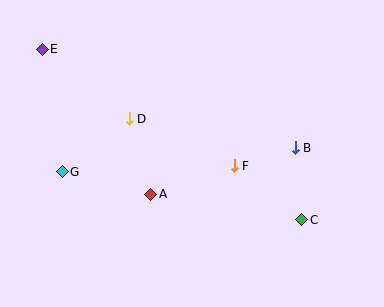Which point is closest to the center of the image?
Point F at (234, 166) is closest to the center.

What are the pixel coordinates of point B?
Point B is at (295, 148).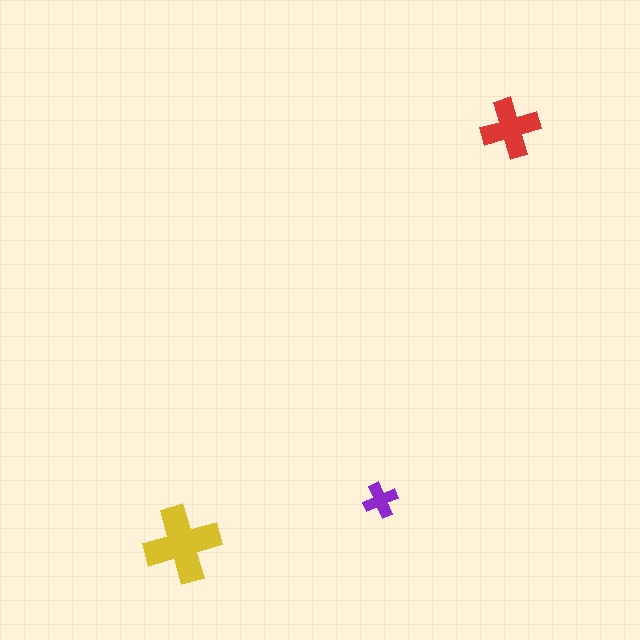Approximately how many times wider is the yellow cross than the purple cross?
About 2 times wider.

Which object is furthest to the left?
The yellow cross is leftmost.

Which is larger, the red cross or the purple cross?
The red one.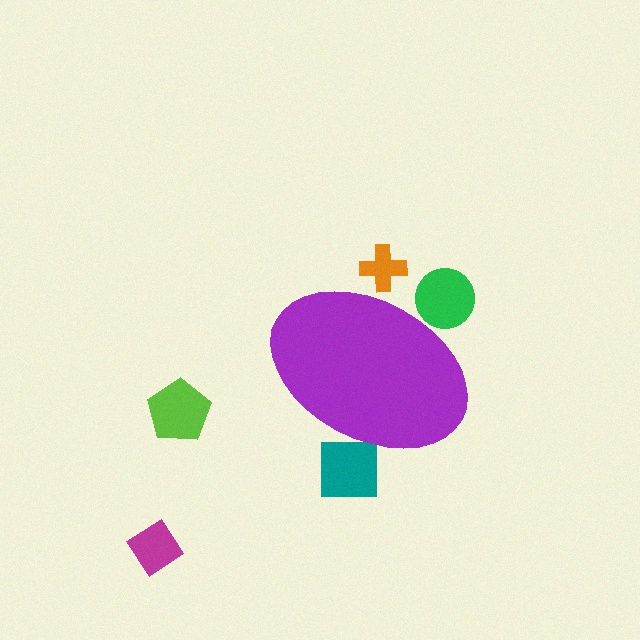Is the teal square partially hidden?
Yes, the teal square is partially hidden behind the purple ellipse.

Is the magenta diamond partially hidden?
No, the magenta diamond is fully visible.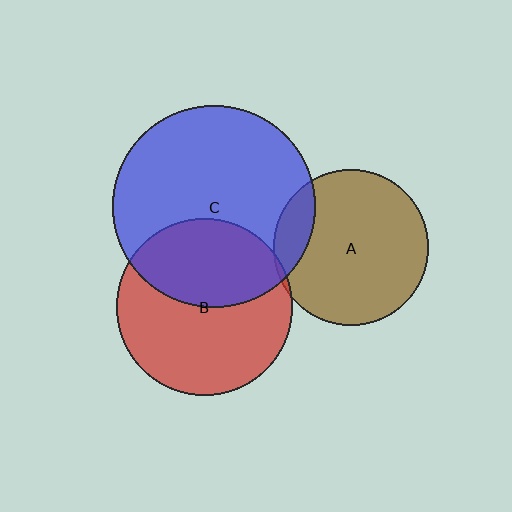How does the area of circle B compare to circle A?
Approximately 1.3 times.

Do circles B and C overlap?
Yes.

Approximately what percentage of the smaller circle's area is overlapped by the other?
Approximately 40%.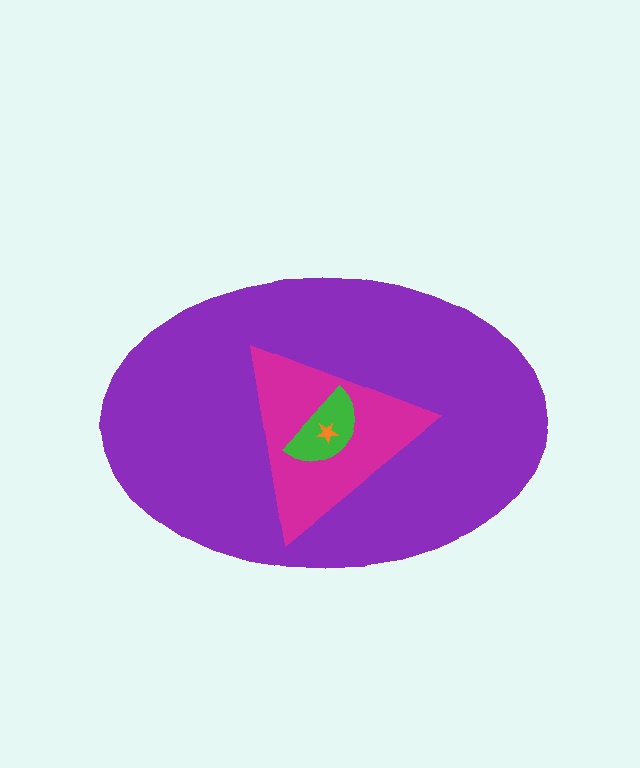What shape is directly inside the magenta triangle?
The green semicircle.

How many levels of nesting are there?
4.